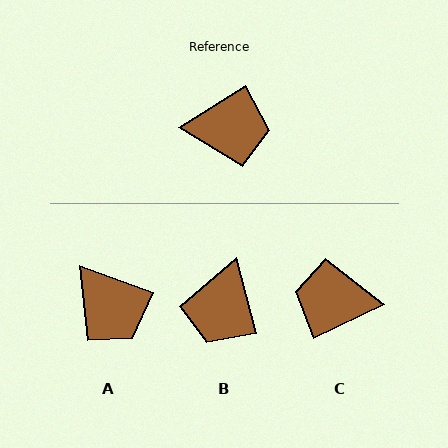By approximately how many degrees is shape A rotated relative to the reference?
Approximately 53 degrees clockwise.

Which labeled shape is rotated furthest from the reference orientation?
C, about 173 degrees away.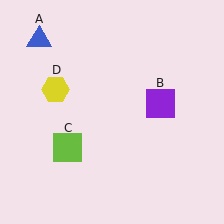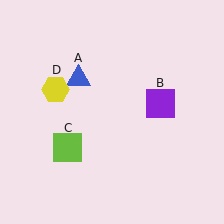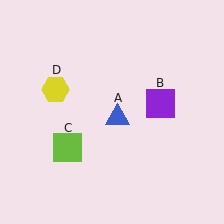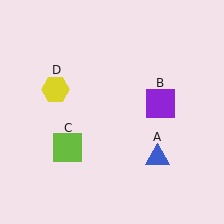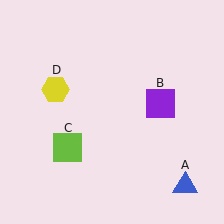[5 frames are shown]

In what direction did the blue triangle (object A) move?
The blue triangle (object A) moved down and to the right.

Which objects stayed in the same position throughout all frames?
Purple square (object B) and lime square (object C) and yellow hexagon (object D) remained stationary.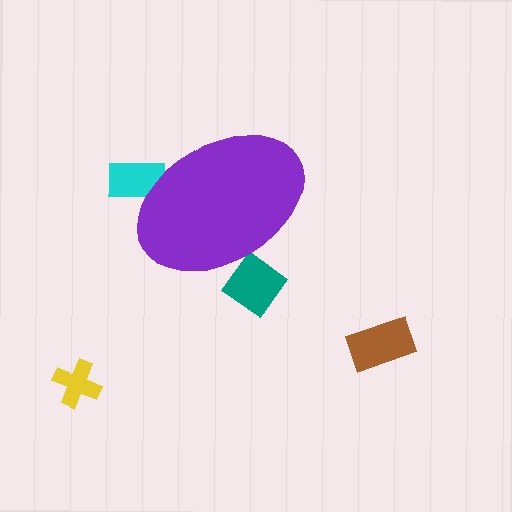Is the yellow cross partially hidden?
No, the yellow cross is fully visible.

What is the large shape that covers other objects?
A purple ellipse.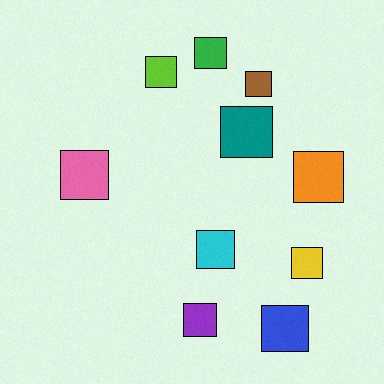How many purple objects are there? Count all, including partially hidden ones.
There is 1 purple object.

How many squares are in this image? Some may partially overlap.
There are 10 squares.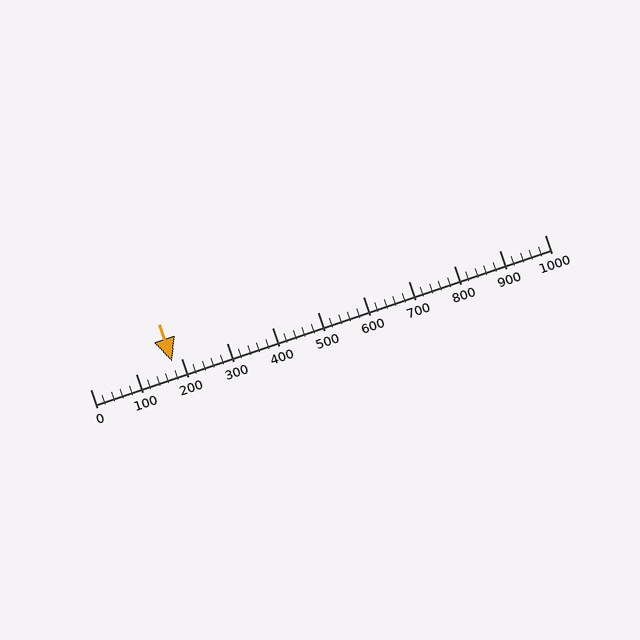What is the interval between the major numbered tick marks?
The major tick marks are spaced 100 units apart.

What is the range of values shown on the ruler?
The ruler shows values from 0 to 1000.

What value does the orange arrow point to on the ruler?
The orange arrow points to approximately 180.